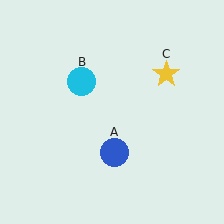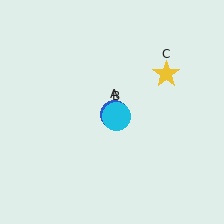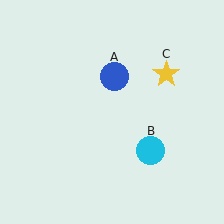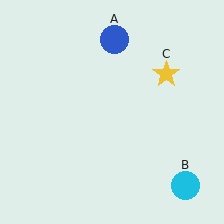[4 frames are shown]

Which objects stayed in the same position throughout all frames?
Yellow star (object C) remained stationary.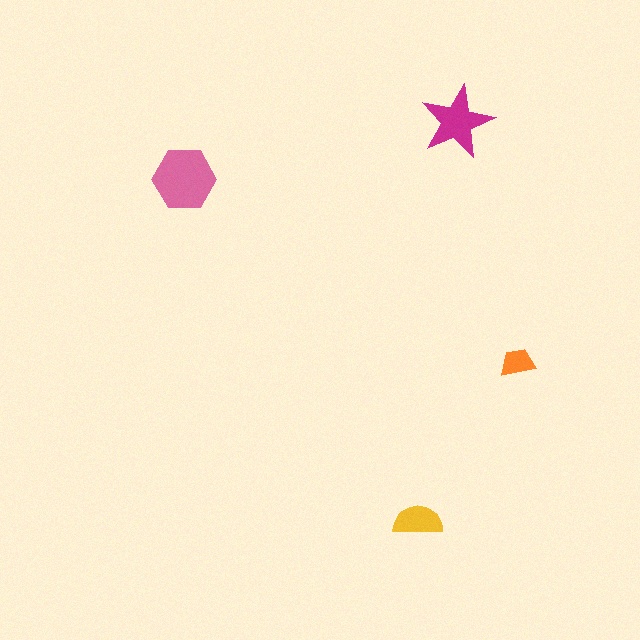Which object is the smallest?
The orange trapezoid.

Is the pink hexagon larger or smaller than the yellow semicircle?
Larger.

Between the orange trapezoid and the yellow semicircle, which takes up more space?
The yellow semicircle.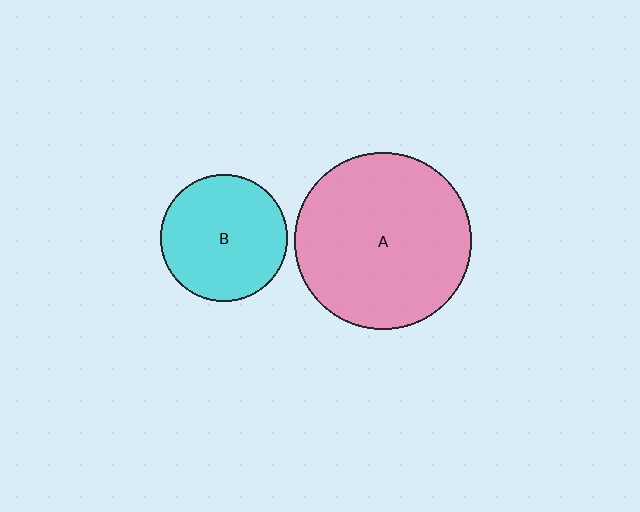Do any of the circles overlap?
No, none of the circles overlap.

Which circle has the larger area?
Circle A (pink).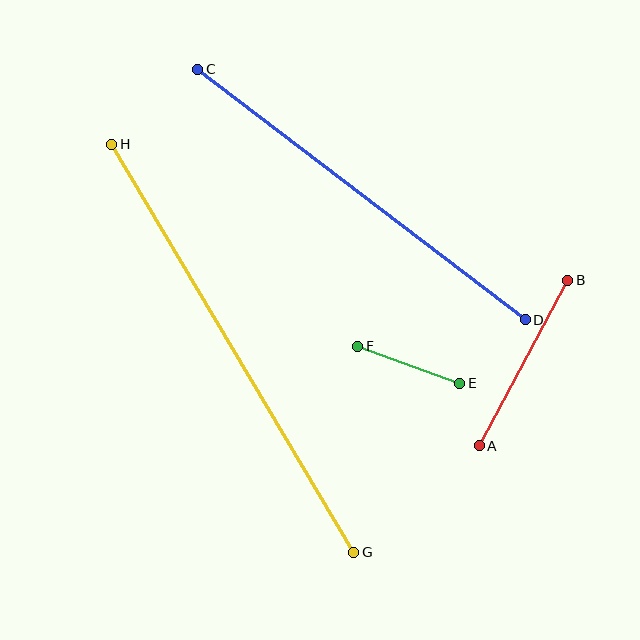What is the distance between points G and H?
The distance is approximately 474 pixels.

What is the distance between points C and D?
The distance is approximately 412 pixels.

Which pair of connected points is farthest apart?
Points G and H are farthest apart.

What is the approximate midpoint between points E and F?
The midpoint is at approximately (409, 365) pixels.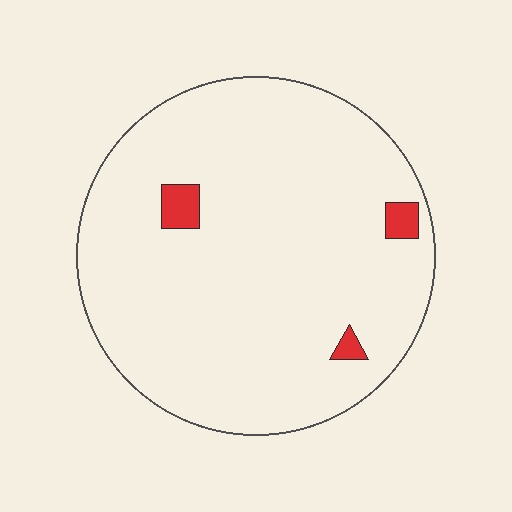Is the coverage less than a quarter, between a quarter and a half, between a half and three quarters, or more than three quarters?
Less than a quarter.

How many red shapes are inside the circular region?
3.